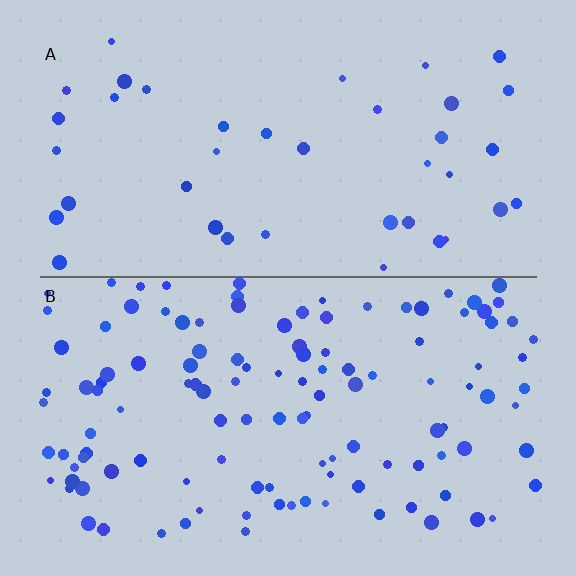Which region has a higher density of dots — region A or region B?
B (the bottom).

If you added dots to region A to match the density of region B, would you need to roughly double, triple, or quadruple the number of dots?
Approximately triple.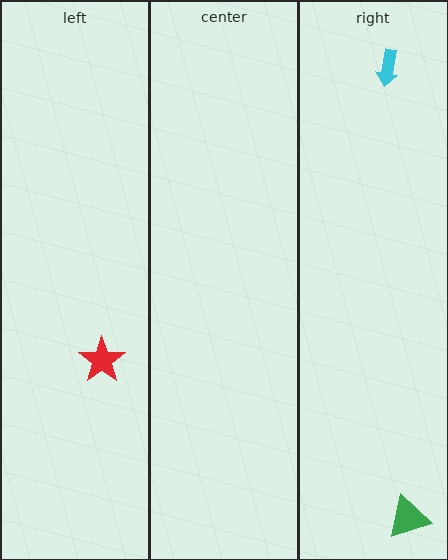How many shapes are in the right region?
2.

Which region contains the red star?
The left region.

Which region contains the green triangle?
The right region.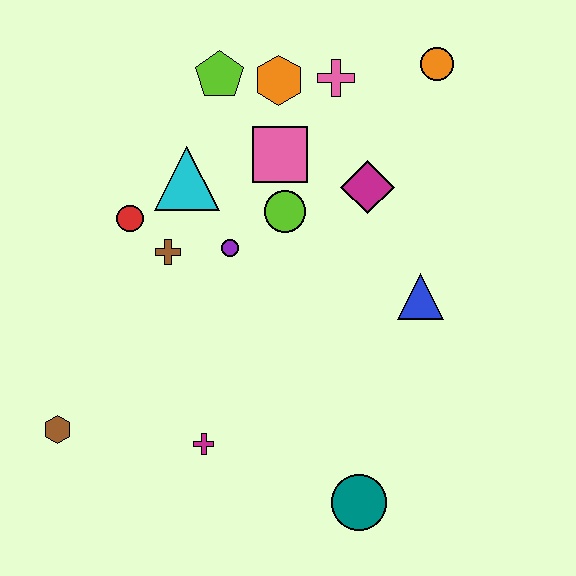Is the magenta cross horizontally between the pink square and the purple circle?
No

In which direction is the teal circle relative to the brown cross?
The teal circle is below the brown cross.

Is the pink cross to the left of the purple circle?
No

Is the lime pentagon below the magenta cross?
No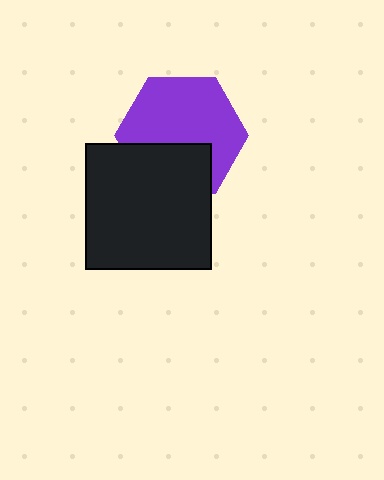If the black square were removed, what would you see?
You would see the complete purple hexagon.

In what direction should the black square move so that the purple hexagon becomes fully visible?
The black square should move down. That is the shortest direction to clear the overlap and leave the purple hexagon fully visible.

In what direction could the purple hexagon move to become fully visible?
The purple hexagon could move up. That would shift it out from behind the black square entirely.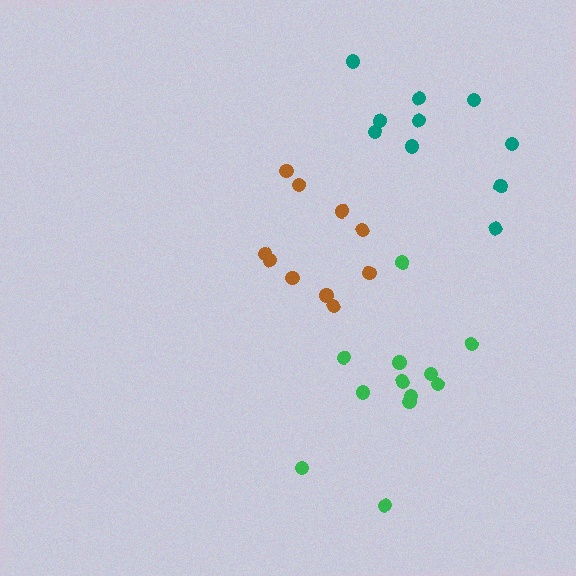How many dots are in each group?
Group 1: 12 dots, Group 2: 10 dots, Group 3: 10 dots (32 total).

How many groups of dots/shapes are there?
There are 3 groups.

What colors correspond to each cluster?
The clusters are colored: green, teal, brown.